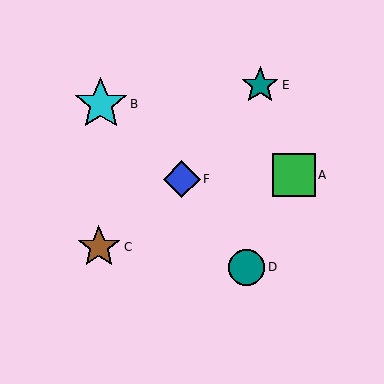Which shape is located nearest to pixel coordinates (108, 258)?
The brown star (labeled C) at (99, 247) is nearest to that location.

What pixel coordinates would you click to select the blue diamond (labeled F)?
Click at (182, 179) to select the blue diamond F.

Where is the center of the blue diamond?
The center of the blue diamond is at (182, 179).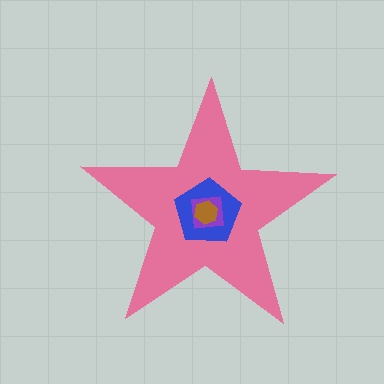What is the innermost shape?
The brown hexagon.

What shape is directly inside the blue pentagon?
The purple square.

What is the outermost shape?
The pink star.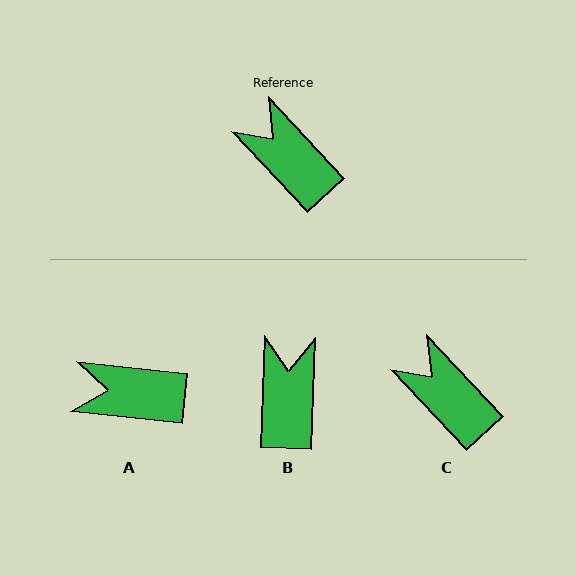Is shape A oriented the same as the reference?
No, it is off by about 41 degrees.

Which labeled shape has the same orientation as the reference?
C.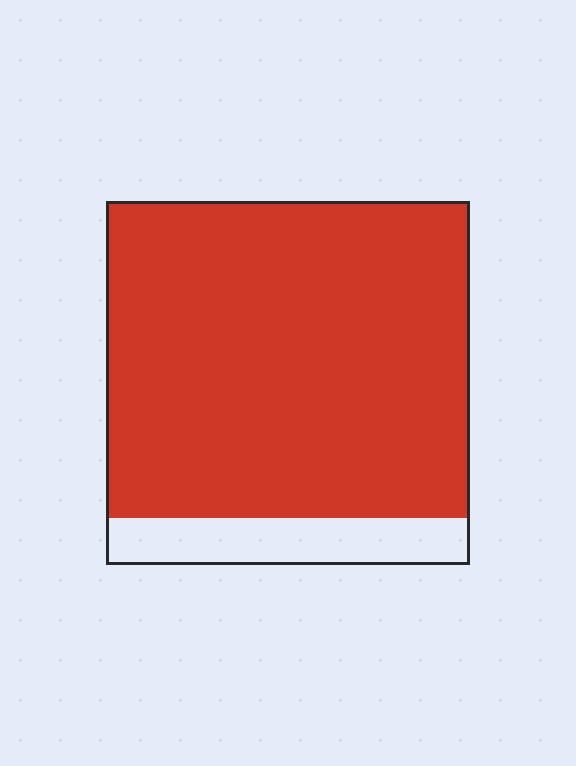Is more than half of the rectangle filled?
Yes.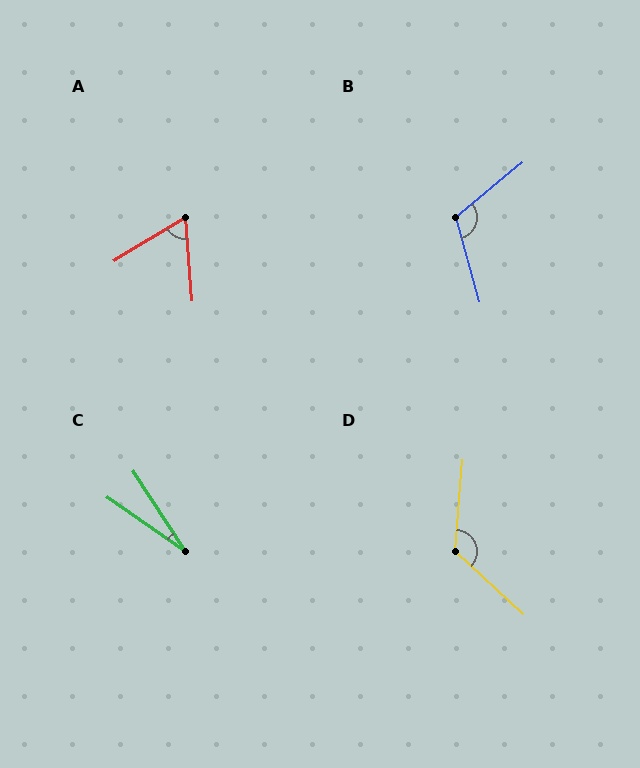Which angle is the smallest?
C, at approximately 22 degrees.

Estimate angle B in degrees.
Approximately 114 degrees.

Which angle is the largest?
D, at approximately 128 degrees.